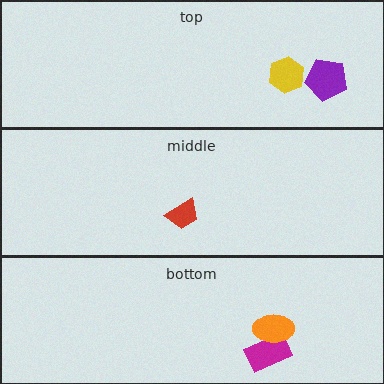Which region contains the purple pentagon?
The top region.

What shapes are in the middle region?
The red trapezoid.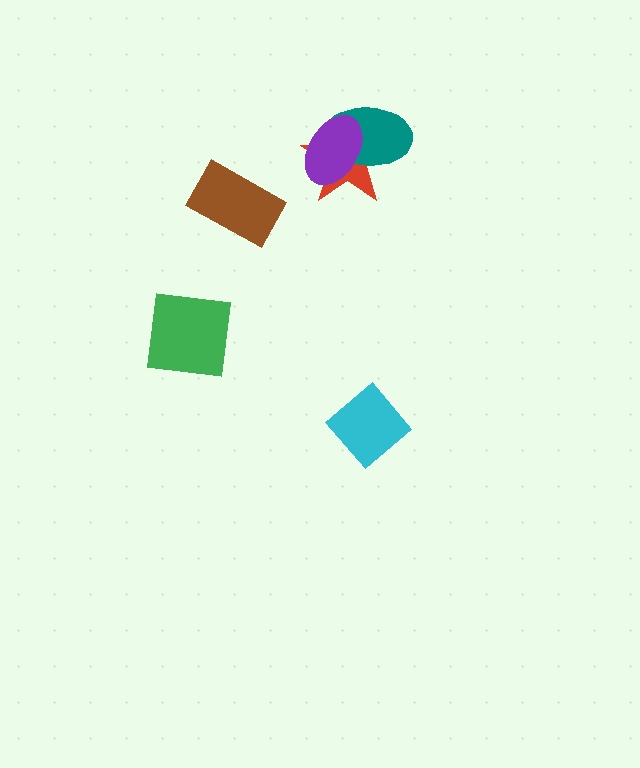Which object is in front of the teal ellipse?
The purple ellipse is in front of the teal ellipse.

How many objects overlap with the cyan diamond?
0 objects overlap with the cyan diamond.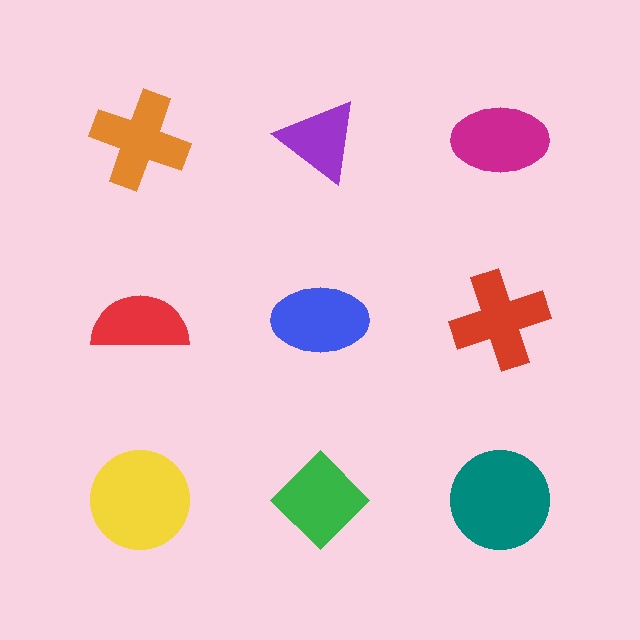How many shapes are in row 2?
3 shapes.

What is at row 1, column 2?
A purple triangle.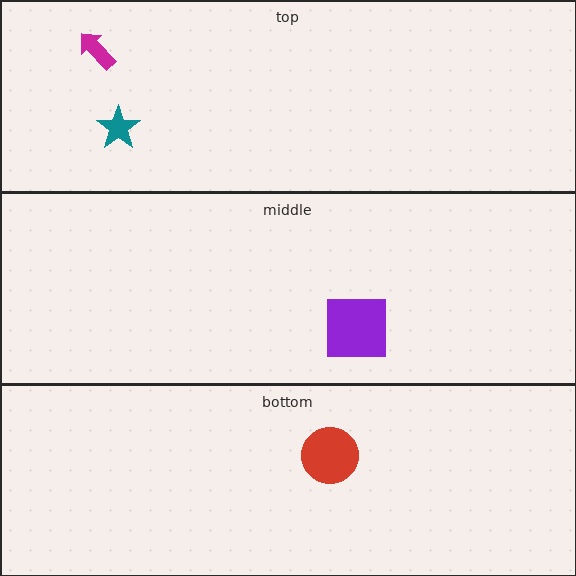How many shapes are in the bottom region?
1.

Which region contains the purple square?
The middle region.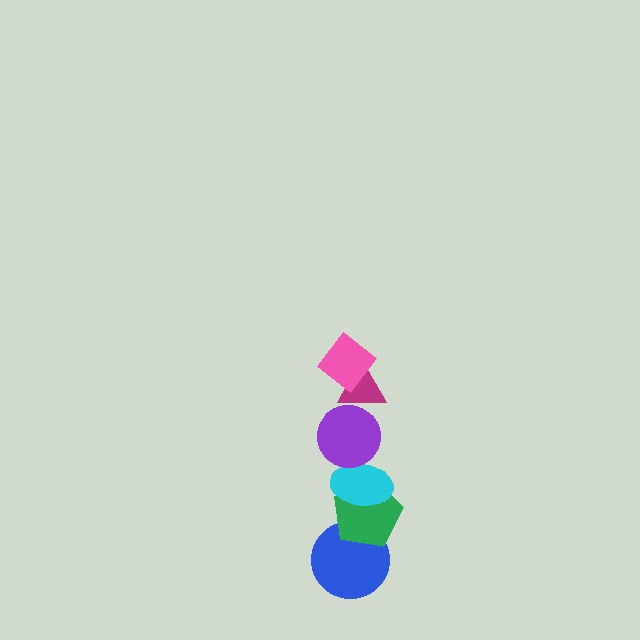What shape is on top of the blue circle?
The green pentagon is on top of the blue circle.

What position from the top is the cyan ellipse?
The cyan ellipse is 4th from the top.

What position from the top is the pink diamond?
The pink diamond is 1st from the top.